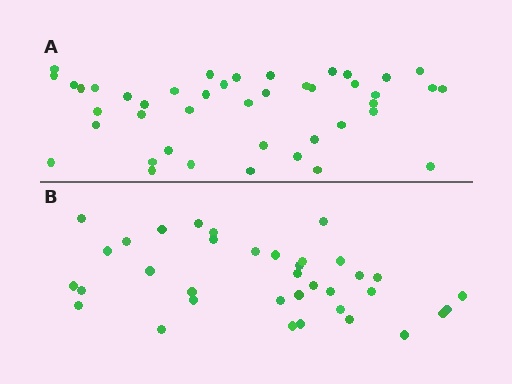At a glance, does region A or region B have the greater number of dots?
Region A (the top region) has more dots.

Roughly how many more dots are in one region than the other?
Region A has roughly 8 or so more dots than region B.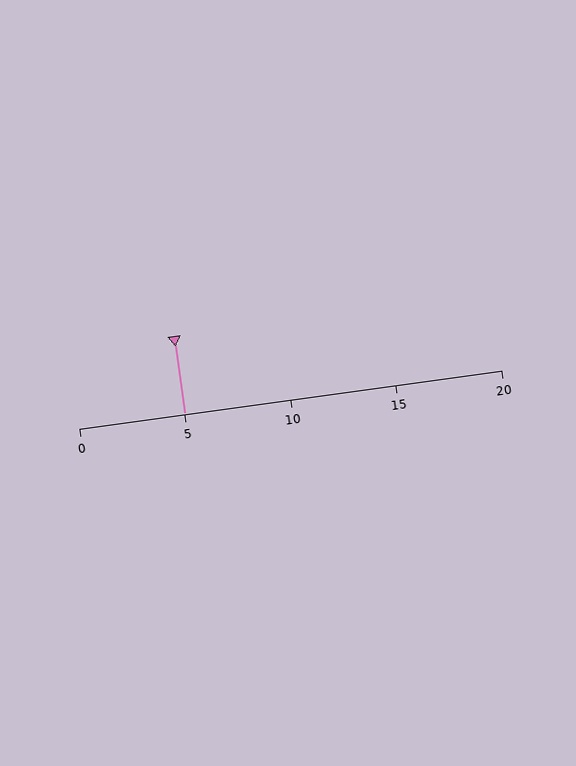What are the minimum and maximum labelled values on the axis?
The axis runs from 0 to 20.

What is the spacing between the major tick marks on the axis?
The major ticks are spaced 5 apart.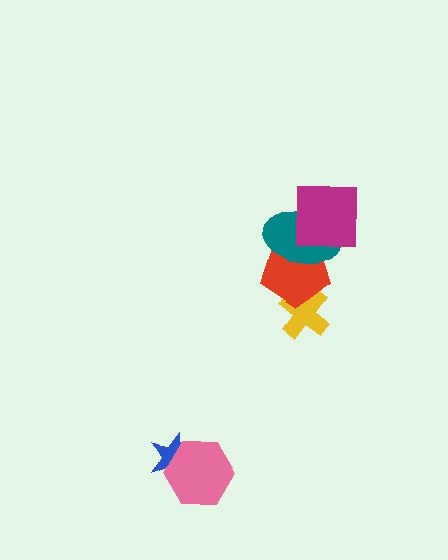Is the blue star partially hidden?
Yes, it is partially covered by another shape.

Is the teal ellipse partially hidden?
Yes, it is partially covered by another shape.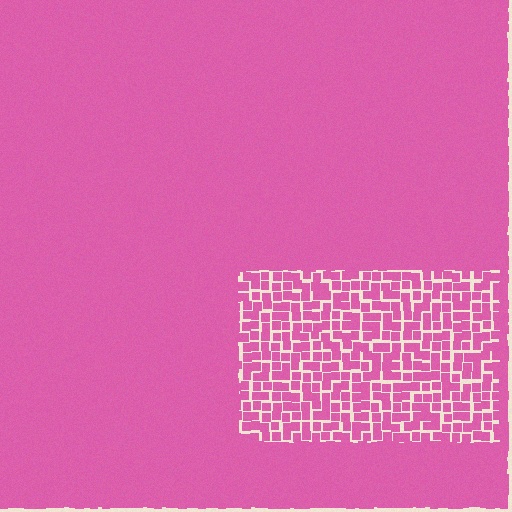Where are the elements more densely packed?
The elements are more densely packed outside the rectangle boundary.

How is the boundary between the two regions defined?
The boundary is defined by a change in element density (approximately 2.4x ratio). All elements are the same color, size, and shape.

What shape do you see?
I see a rectangle.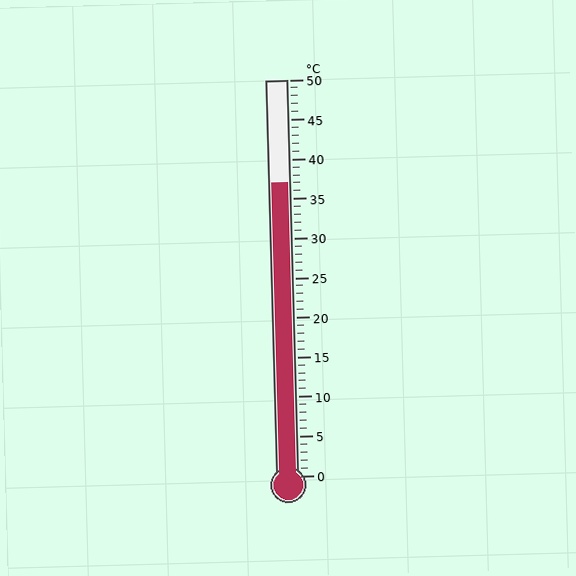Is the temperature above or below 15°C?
The temperature is above 15°C.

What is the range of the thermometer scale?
The thermometer scale ranges from 0°C to 50°C.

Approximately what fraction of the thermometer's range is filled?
The thermometer is filled to approximately 75% of its range.